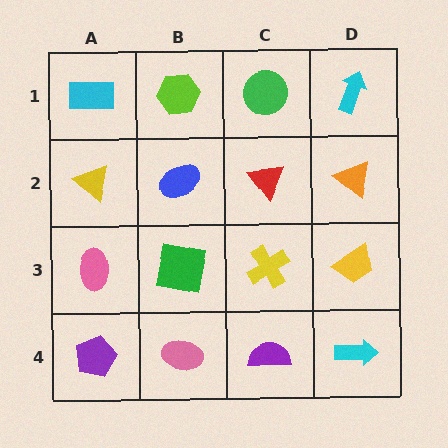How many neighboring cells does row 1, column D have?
2.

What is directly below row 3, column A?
A purple pentagon.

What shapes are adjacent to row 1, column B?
A blue ellipse (row 2, column B), a cyan rectangle (row 1, column A), a green circle (row 1, column C).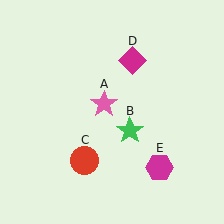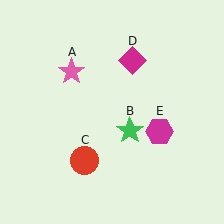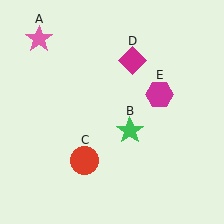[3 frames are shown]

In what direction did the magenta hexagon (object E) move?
The magenta hexagon (object E) moved up.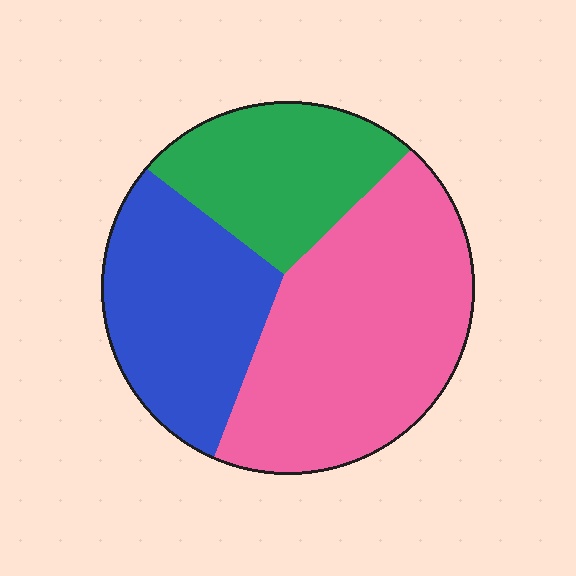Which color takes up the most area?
Pink, at roughly 45%.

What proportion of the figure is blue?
Blue covers roughly 30% of the figure.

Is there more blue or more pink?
Pink.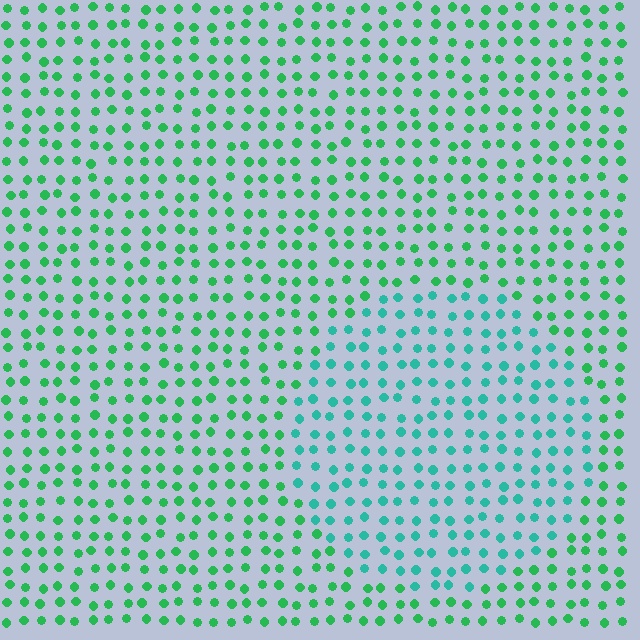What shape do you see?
I see a circle.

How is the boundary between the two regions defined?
The boundary is defined purely by a slight shift in hue (about 33 degrees). Spacing, size, and orientation are identical on both sides.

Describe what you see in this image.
The image is filled with small green elements in a uniform arrangement. A circle-shaped region is visible where the elements are tinted to a slightly different hue, forming a subtle color boundary.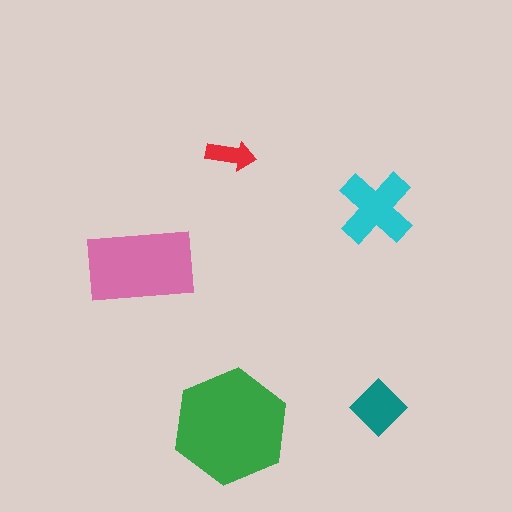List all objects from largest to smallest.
The green hexagon, the pink rectangle, the cyan cross, the teal diamond, the red arrow.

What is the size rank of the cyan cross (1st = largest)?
3rd.